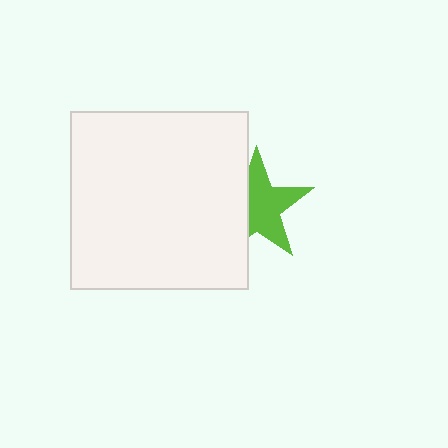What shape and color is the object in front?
The object in front is a white square.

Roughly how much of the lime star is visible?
About half of it is visible (roughly 63%).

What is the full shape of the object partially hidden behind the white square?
The partially hidden object is a lime star.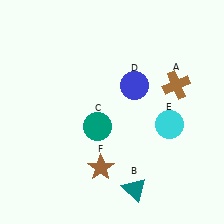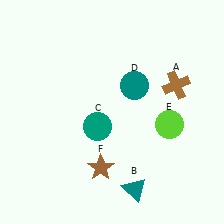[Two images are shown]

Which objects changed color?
D changed from blue to teal. E changed from cyan to lime.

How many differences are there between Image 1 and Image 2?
There are 2 differences between the two images.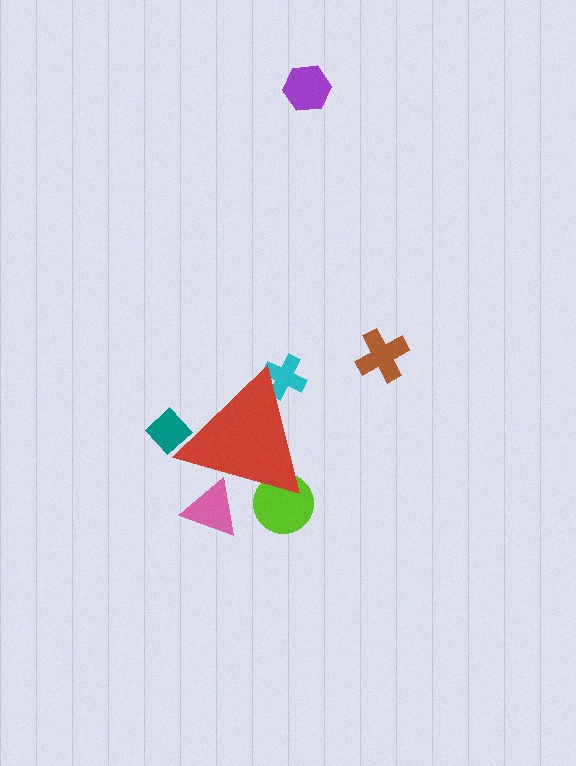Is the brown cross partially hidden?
No, the brown cross is fully visible.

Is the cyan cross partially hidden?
Yes, the cyan cross is partially hidden behind the red triangle.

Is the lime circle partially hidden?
Yes, the lime circle is partially hidden behind the red triangle.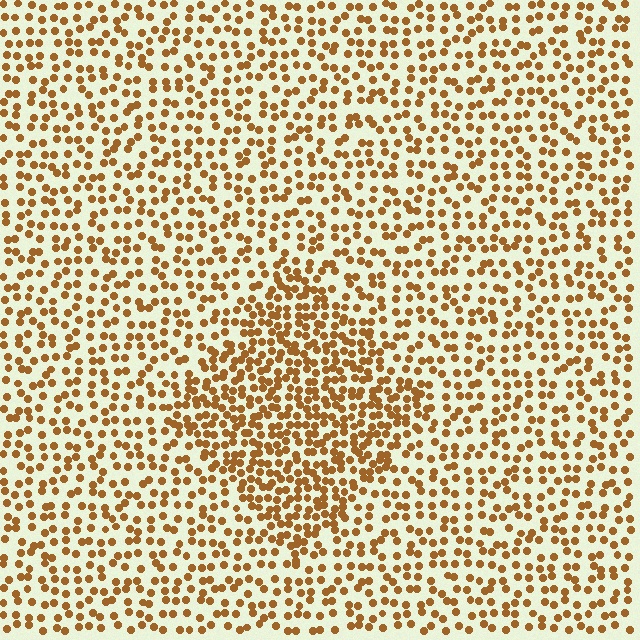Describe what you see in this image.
The image contains small brown elements arranged at two different densities. A diamond-shaped region is visible where the elements are more densely packed than the surrounding area.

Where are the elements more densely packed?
The elements are more densely packed inside the diamond boundary.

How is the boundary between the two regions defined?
The boundary is defined by a change in element density (approximately 1.8x ratio). All elements are the same color, size, and shape.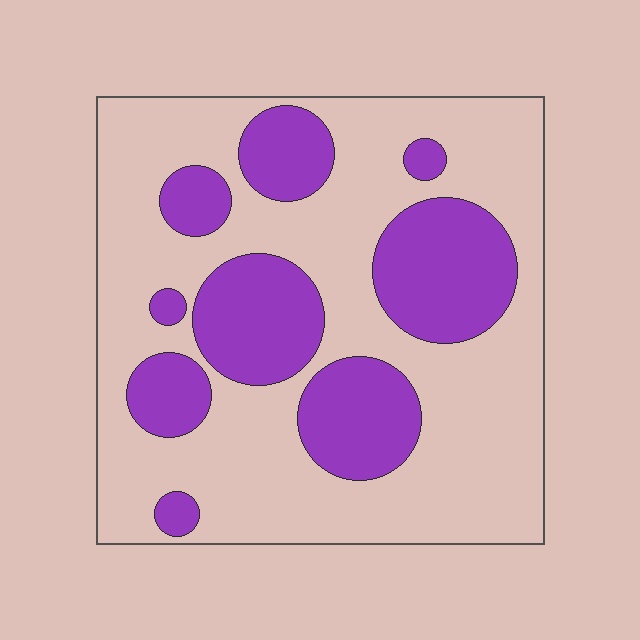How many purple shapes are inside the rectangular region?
9.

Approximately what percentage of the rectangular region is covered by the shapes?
Approximately 30%.